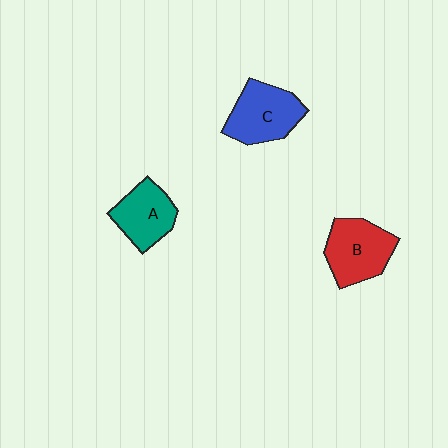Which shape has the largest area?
Shape B (red).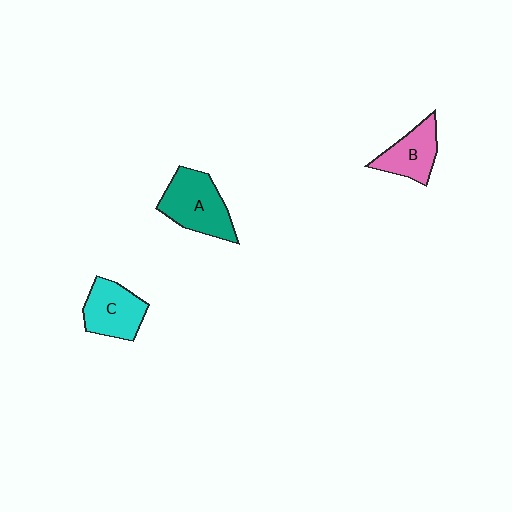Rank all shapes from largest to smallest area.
From largest to smallest: A (teal), C (cyan), B (pink).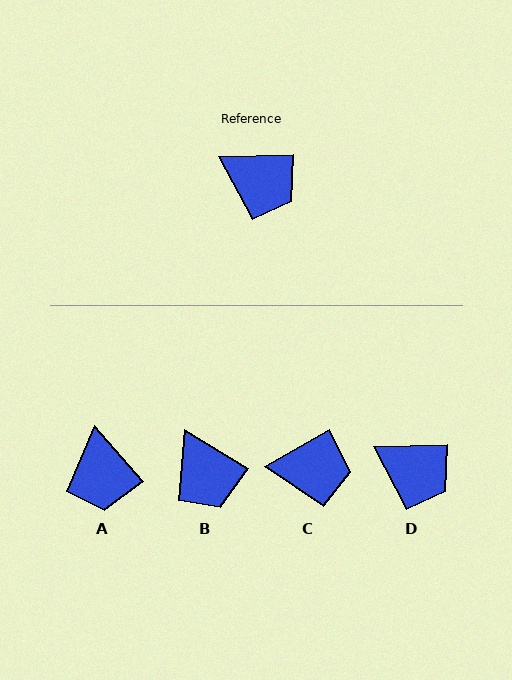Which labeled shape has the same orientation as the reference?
D.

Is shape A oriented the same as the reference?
No, it is off by about 51 degrees.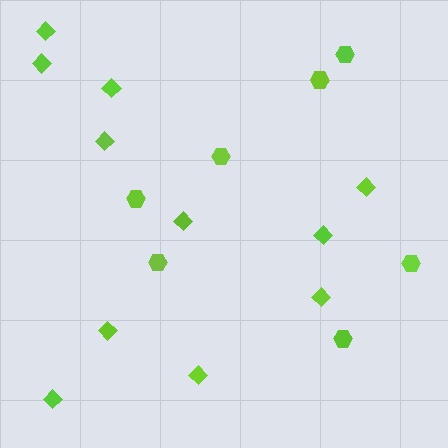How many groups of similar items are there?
There are 2 groups: one group of diamonds (11) and one group of hexagons (7).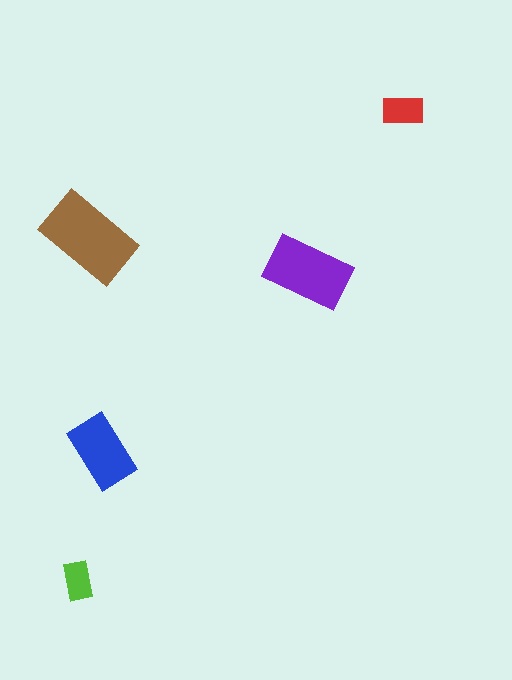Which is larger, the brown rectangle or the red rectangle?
The brown one.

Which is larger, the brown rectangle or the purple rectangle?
The brown one.